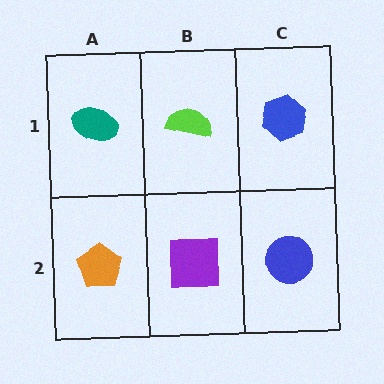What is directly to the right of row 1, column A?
A lime semicircle.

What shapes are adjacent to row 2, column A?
A teal ellipse (row 1, column A), a purple square (row 2, column B).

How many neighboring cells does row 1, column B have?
3.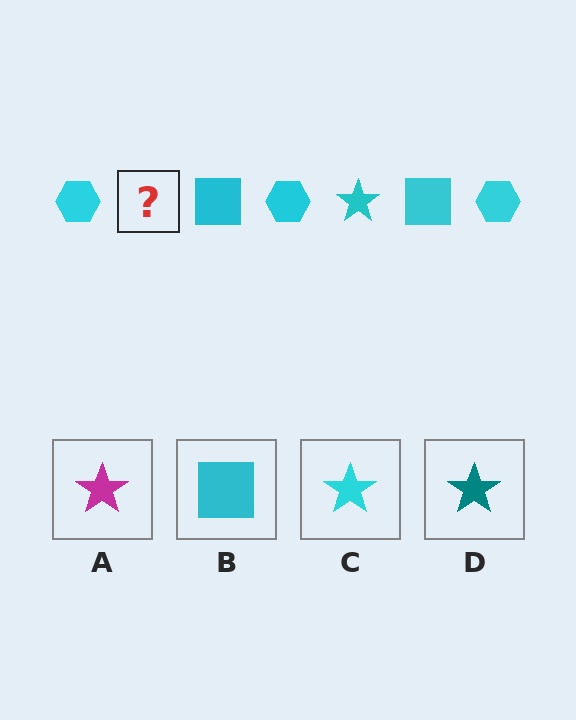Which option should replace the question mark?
Option C.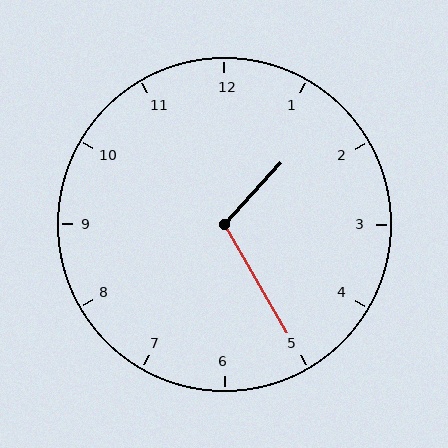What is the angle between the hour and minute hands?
Approximately 108 degrees.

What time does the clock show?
1:25.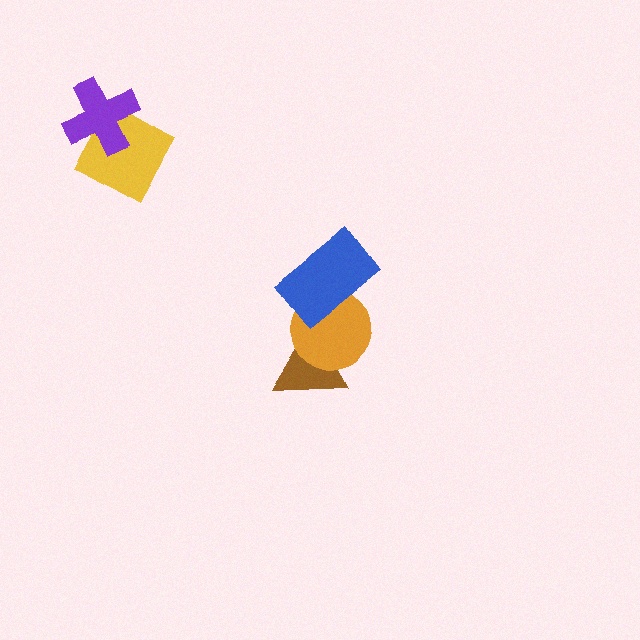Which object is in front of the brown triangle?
The orange circle is in front of the brown triangle.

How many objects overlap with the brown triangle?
1 object overlaps with the brown triangle.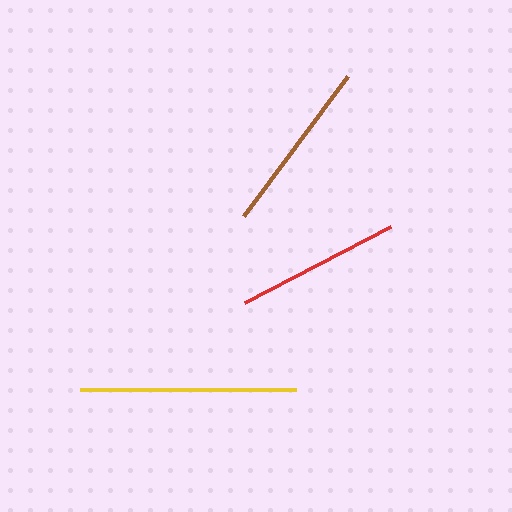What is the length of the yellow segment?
The yellow segment is approximately 216 pixels long.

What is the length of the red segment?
The red segment is approximately 165 pixels long.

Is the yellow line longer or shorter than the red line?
The yellow line is longer than the red line.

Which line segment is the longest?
The yellow line is the longest at approximately 216 pixels.